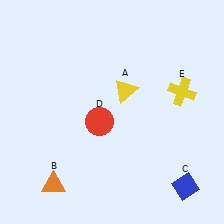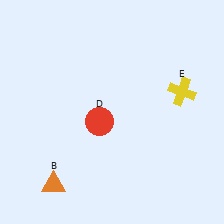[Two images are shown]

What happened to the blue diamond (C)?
The blue diamond (C) was removed in Image 2. It was in the bottom-right area of Image 1.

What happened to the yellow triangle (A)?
The yellow triangle (A) was removed in Image 2. It was in the top-right area of Image 1.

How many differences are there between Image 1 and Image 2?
There are 2 differences between the two images.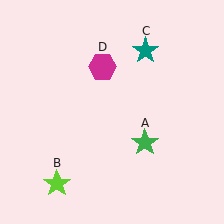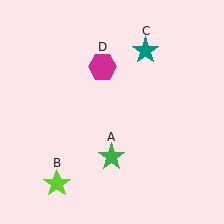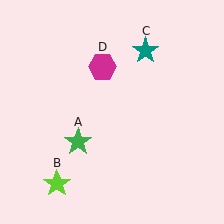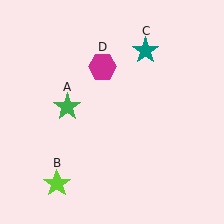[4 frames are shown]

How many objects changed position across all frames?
1 object changed position: green star (object A).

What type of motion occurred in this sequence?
The green star (object A) rotated clockwise around the center of the scene.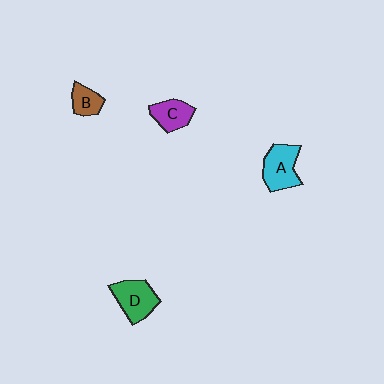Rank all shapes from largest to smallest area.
From largest to smallest: A (cyan), D (green), C (purple), B (brown).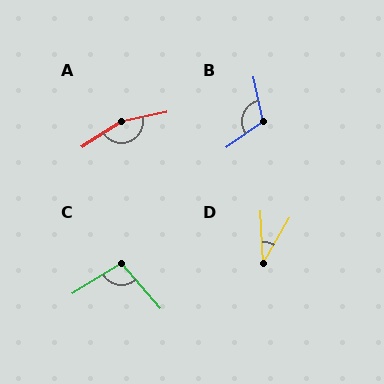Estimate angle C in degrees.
Approximately 99 degrees.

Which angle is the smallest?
D, at approximately 34 degrees.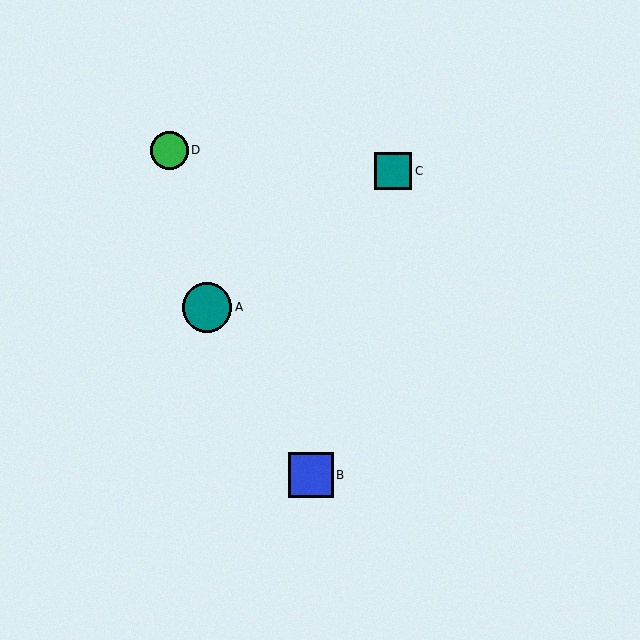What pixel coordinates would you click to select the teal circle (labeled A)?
Click at (207, 307) to select the teal circle A.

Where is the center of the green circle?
The center of the green circle is at (169, 150).